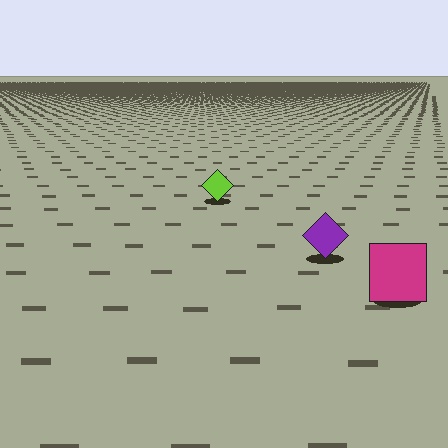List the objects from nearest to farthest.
From nearest to farthest: the magenta square, the purple diamond, the lime diamond.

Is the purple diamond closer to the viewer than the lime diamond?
Yes. The purple diamond is closer — you can tell from the texture gradient: the ground texture is coarser near it.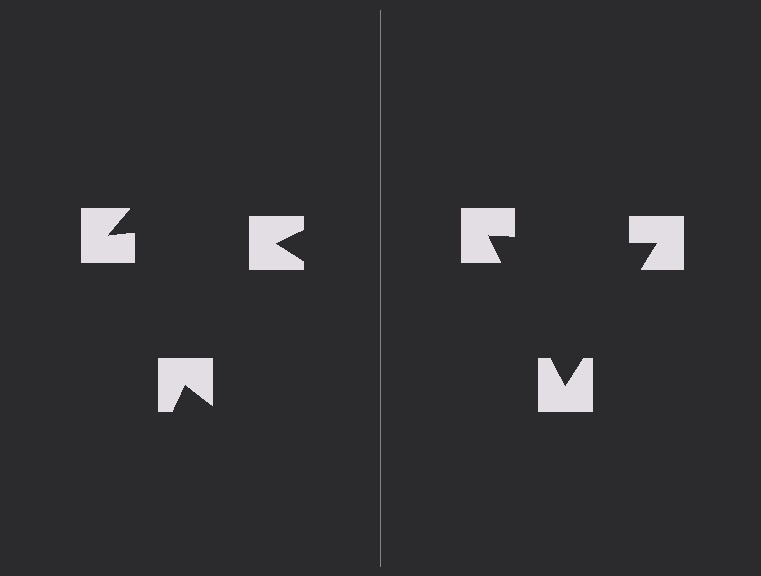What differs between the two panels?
The notched squares are positioned identically on both sides; only the wedge orientations differ. On the right they align to a triangle; on the left they are misaligned.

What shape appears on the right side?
An illusory triangle.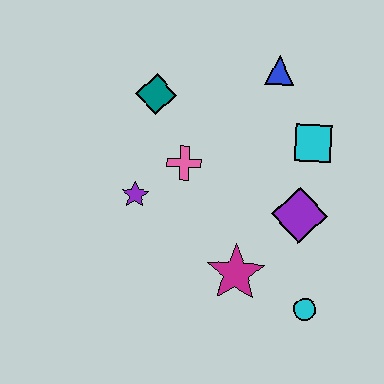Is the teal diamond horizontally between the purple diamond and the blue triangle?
No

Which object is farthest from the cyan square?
The purple star is farthest from the cyan square.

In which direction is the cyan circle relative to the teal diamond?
The cyan circle is below the teal diamond.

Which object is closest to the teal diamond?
The pink cross is closest to the teal diamond.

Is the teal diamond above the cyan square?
Yes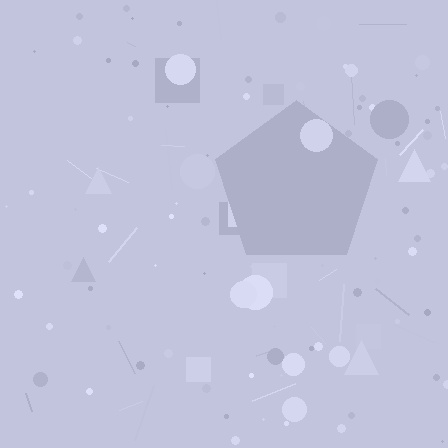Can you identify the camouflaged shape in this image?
The camouflaged shape is a pentagon.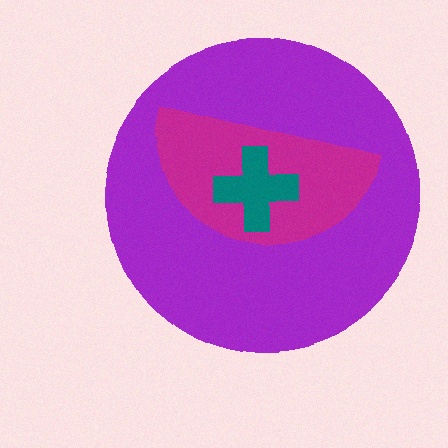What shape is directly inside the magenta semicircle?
The teal cross.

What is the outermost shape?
The purple circle.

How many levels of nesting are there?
3.